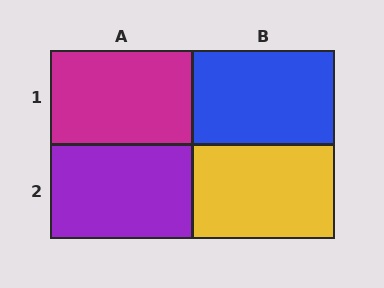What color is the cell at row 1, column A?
Magenta.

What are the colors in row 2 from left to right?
Purple, yellow.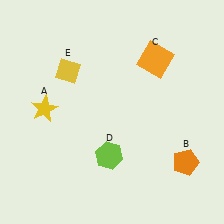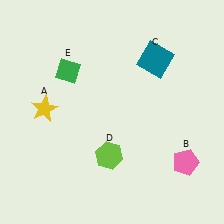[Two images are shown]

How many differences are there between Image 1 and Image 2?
There are 3 differences between the two images.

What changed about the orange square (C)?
In Image 1, C is orange. In Image 2, it changed to teal.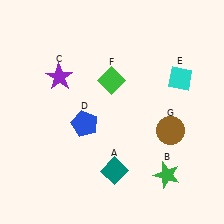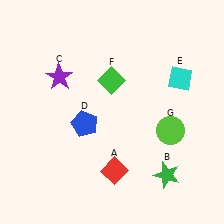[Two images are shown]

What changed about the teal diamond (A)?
In Image 1, A is teal. In Image 2, it changed to red.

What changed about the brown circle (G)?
In Image 1, G is brown. In Image 2, it changed to lime.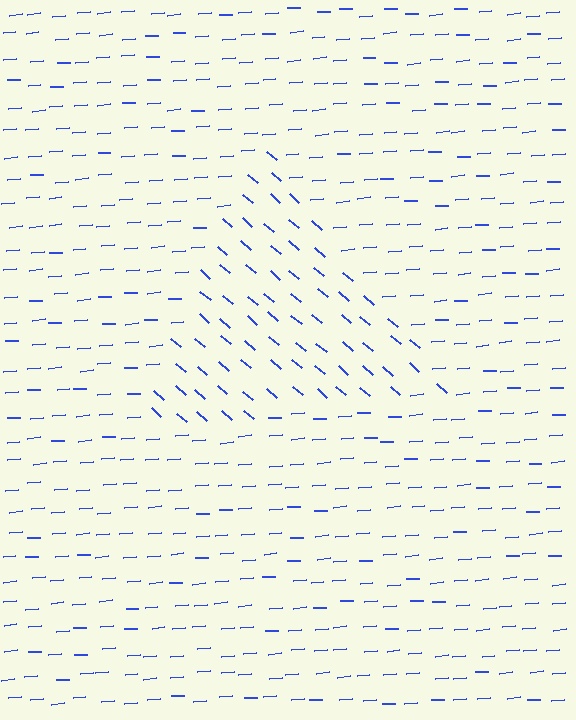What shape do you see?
I see a triangle.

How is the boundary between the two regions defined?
The boundary is defined purely by a change in line orientation (approximately 45 degrees difference). All lines are the same color and thickness.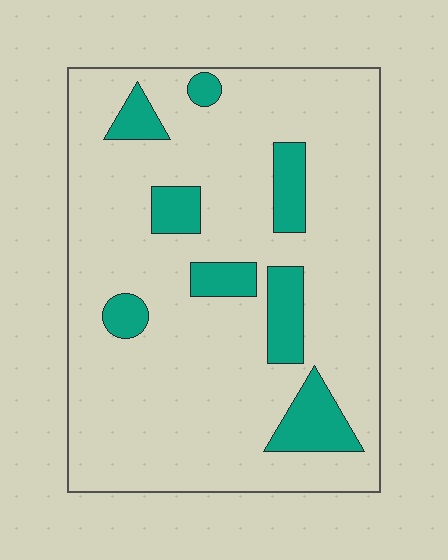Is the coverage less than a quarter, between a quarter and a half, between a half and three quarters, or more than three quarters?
Less than a quarter.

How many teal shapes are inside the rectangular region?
8.